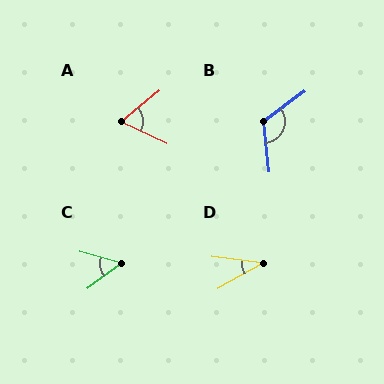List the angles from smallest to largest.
D (36°), C (51°), A (64°), B (121°).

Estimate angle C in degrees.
Approximately 51 degrees.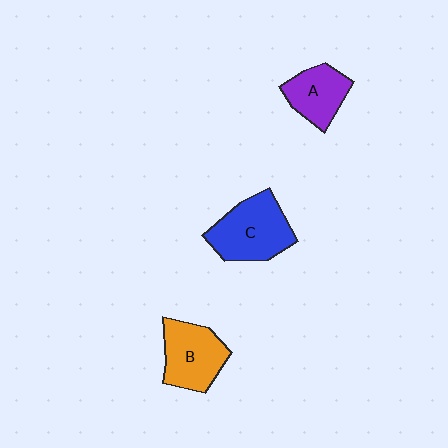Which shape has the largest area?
Shape C (blue).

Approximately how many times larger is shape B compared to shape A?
Approximately 1.3 times.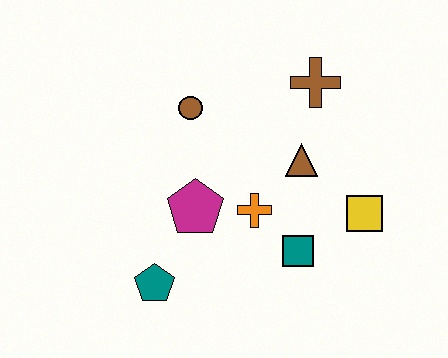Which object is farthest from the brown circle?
The yellow square is farthest from the brown circle.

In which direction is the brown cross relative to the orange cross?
The brown cross is above the orange cross.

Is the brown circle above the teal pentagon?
Yes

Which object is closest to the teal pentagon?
The magenta pentagon is closest to the teal pentagon.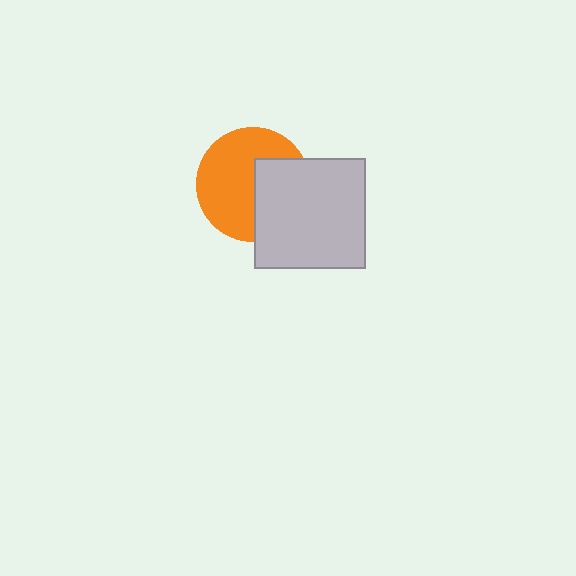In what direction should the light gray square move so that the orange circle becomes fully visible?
The light gray square should move right. That is the shortest direction to clear the overlap and leave the orange circle fully visible.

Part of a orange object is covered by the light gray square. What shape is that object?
It is a circle.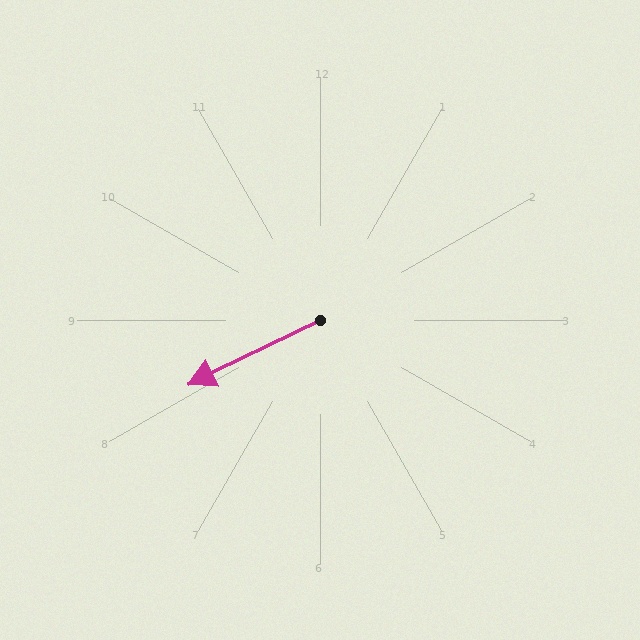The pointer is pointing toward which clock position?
Roughly 8 o'clock.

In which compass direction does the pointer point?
Southwest.